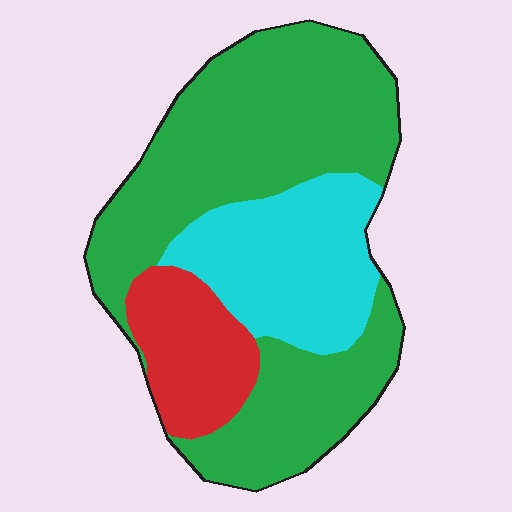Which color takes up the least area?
Red, at roughly 15%.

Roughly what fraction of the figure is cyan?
Cyan takes up less than a quarter of the figure.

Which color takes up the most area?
Green, at roughly 60%.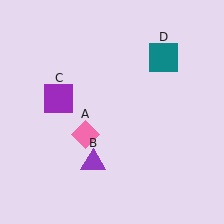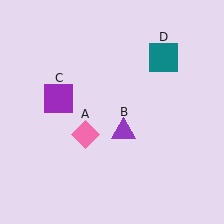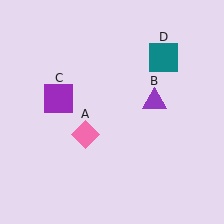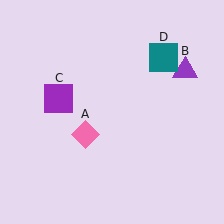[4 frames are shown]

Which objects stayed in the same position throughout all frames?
Pink diamond (object A) and purple square (object C) and teal square (object D) remained stationary.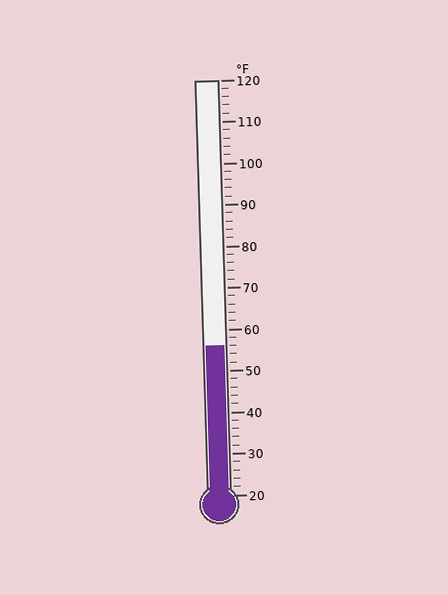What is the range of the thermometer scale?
The thermometer scale ranges from 20°F to 120°F.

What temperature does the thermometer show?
The thermometer shows approximately 56°F.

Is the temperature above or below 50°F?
The temperature is above 50°F.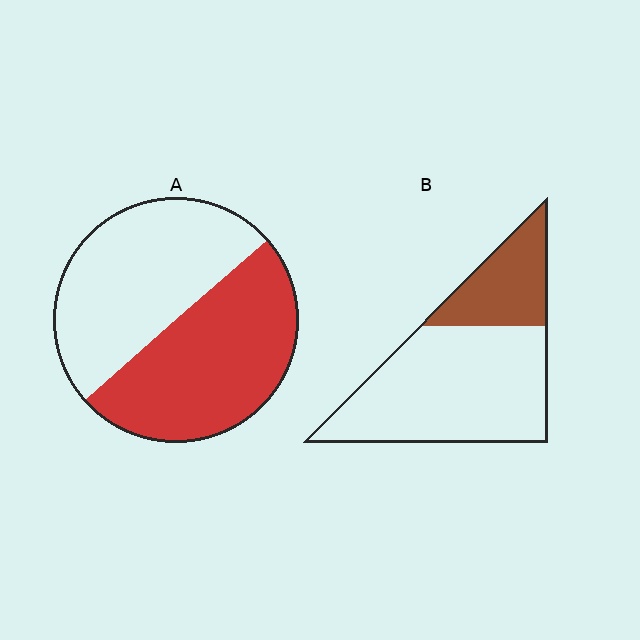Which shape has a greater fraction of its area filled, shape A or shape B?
Shape A.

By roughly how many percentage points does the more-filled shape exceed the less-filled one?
By roughly 20 percentage points (A over B).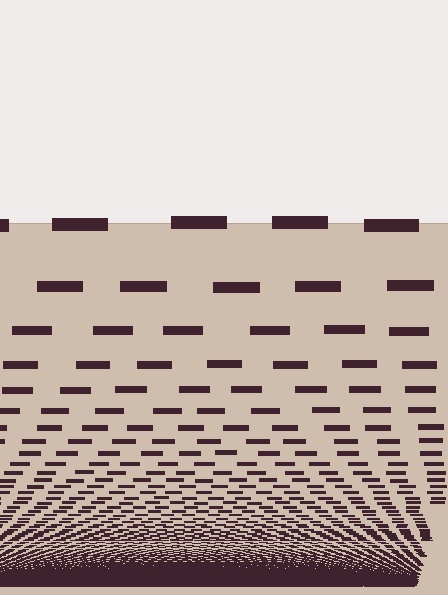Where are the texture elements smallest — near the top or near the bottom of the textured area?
Near the bottom.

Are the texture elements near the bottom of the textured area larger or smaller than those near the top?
Smaller. The gradient is inverted — elements near the bottom are smaller and denser.